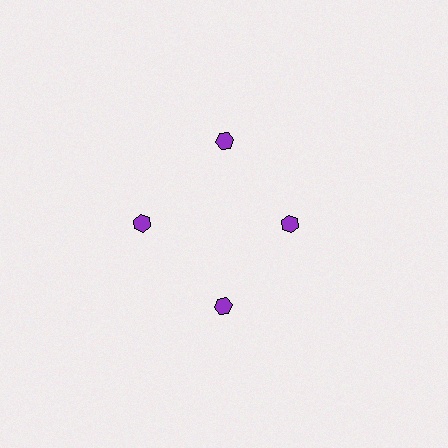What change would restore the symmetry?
The symmetry would be restored by moving it outward, back onto the ring so that all 4 hexagons sit at equal angles and equal distance from the center.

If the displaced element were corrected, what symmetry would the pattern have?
It would have 4-fold rotational symmetry — the pattern would map onto itself every 90 degrees.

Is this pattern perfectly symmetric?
No. The 4 purple hexagons are arranged in a ring, but one element near the 3 o'clock position is pulled inward toward the center, breaking the 4-fold rotational symmetry.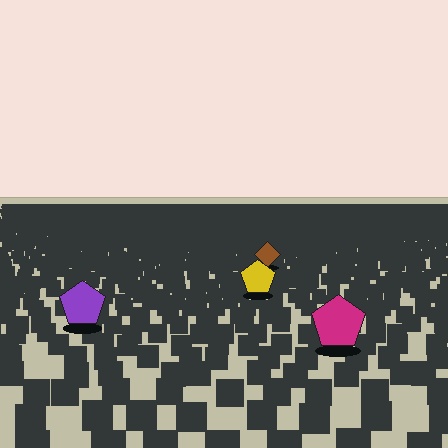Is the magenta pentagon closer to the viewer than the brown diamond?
Yes. The magenta pentagon is closer — you can tell from the texture gradient: the ground texture is coarser near it.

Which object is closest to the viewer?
The magenta pentagon is closest. The texture marks near it are larger and more spread out.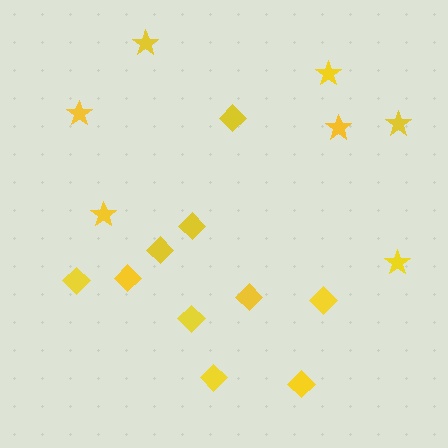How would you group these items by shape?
There are 2 groups: one group of diamonds (10) and one group of stars (7).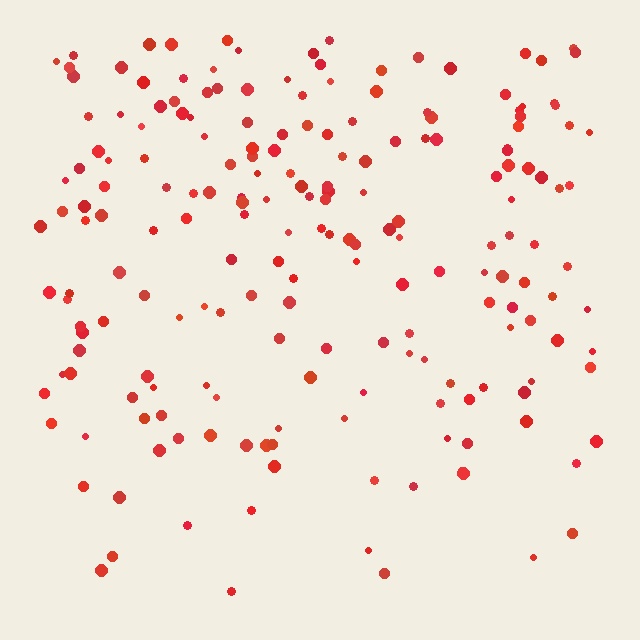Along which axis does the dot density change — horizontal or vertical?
Vertical.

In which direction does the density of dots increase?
From bottom to top, with the top side densest.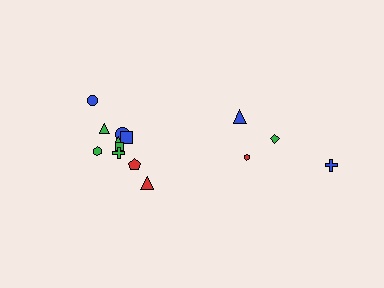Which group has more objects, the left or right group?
The left group.